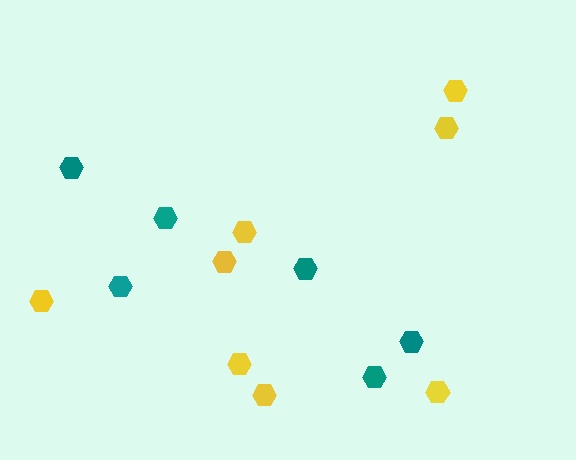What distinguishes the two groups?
There are 2 groups: one group of teal hexagons (6) and one group of yellow hexagons (8).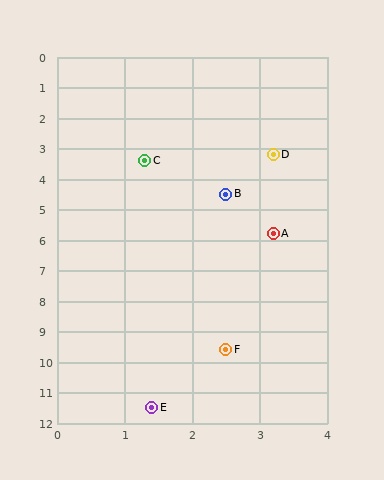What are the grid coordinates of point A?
Point A is at approximately (3.2, 5.8).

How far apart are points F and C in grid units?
Points F and C are about 6.3 grid units apart.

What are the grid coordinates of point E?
Point E is at approximately (1.4, 11.5).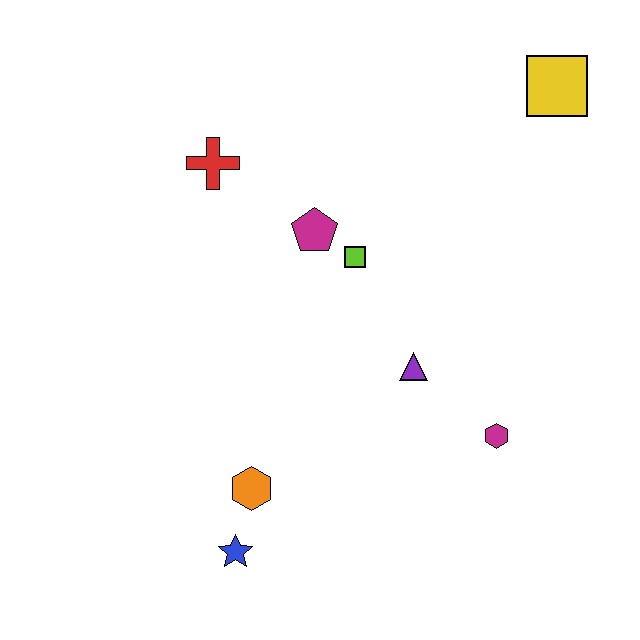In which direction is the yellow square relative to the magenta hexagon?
The yellow square is above the magenta hexagon.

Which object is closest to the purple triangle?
The magenta hexagon is closest to the purple triangle.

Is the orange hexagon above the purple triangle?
No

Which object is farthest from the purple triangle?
The yellow square is farthest from the purple triangle.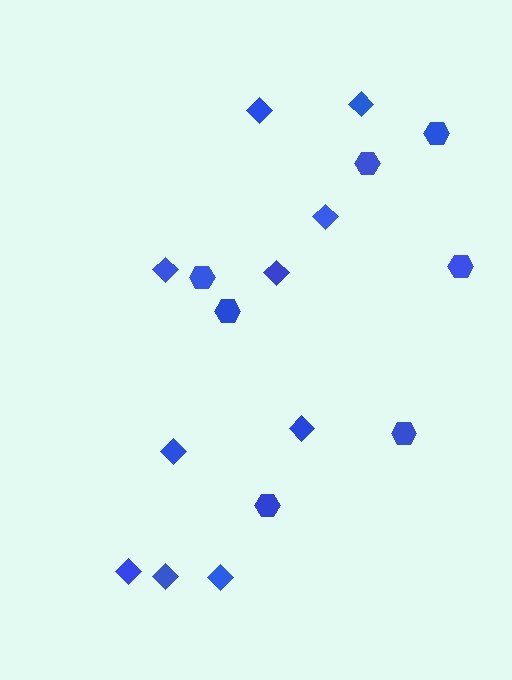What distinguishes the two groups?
There are 2 groups: one group of diamonds (10) and one group of hexagons (7).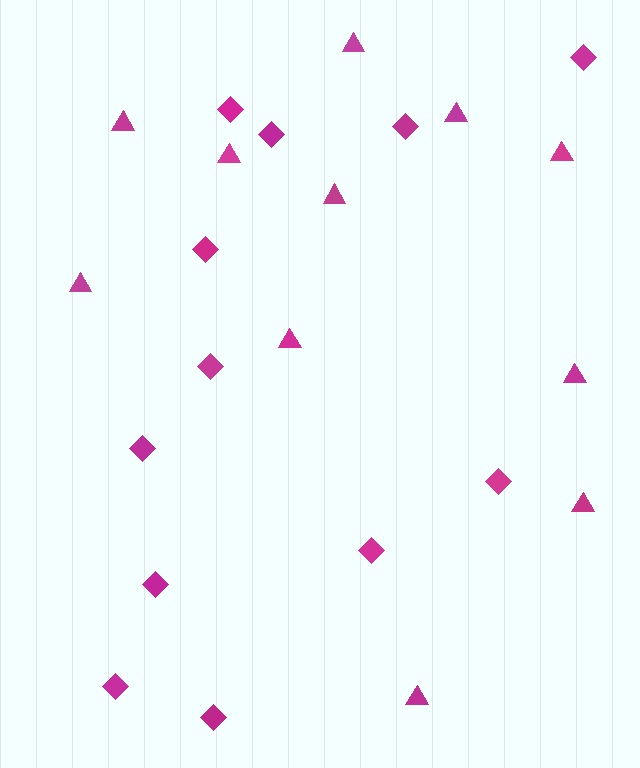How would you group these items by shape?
There are 2 groups: one group of triangles (11) and one group of diamonds (12).